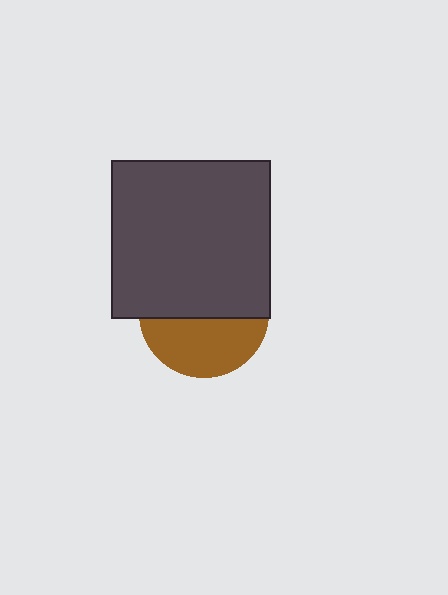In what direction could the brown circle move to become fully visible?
The brown circle could move down. That would shift it out from behind the dark gray square entirely.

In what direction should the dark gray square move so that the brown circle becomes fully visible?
The dark gray square should move up. That is the shortest direction to clear the overlap and leave the brown circle fully visible.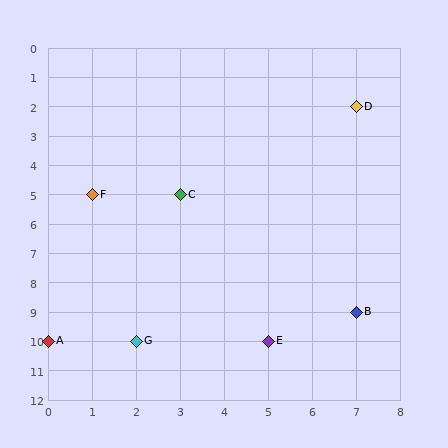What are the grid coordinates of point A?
Point A is at grid coordinates (0, 10).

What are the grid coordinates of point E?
Point E is at grid coordinates (5, 10).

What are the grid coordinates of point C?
Point C is at grid coordinates (3, 5).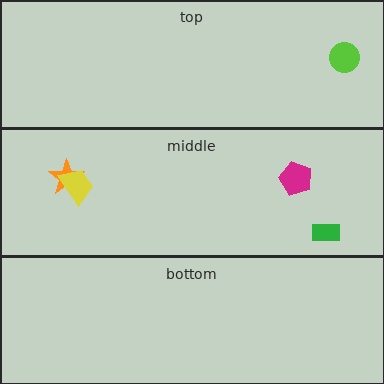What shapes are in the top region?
The lime circle.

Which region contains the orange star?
The middle region.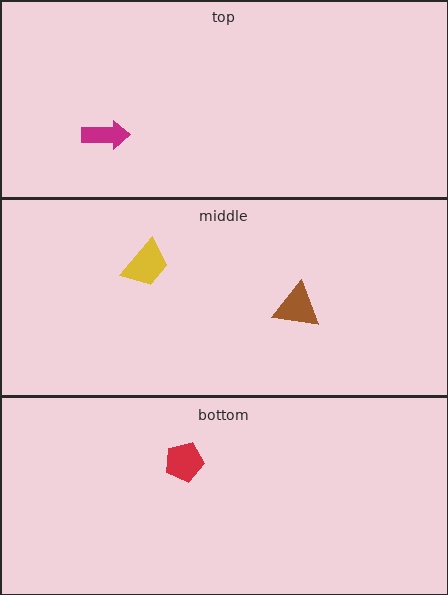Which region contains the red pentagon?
The bottom region.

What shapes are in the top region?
The magenta arrow.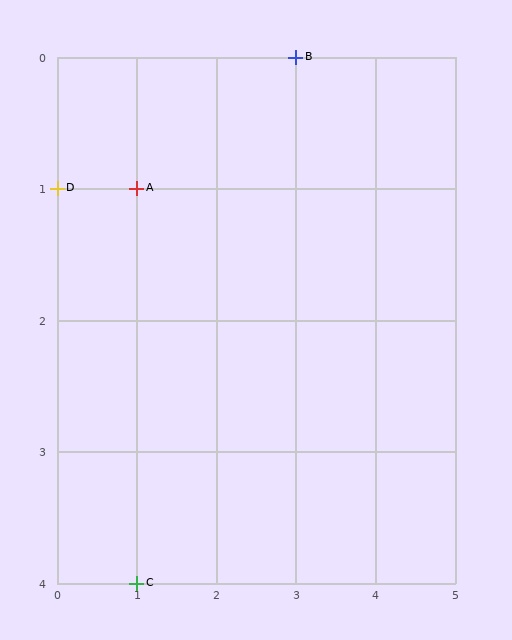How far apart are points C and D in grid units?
Points C and D are 1 column and 3 rows apart (about 3.2 grid units diagonally).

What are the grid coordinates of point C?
Point C is at grid coordinates (1, 4).